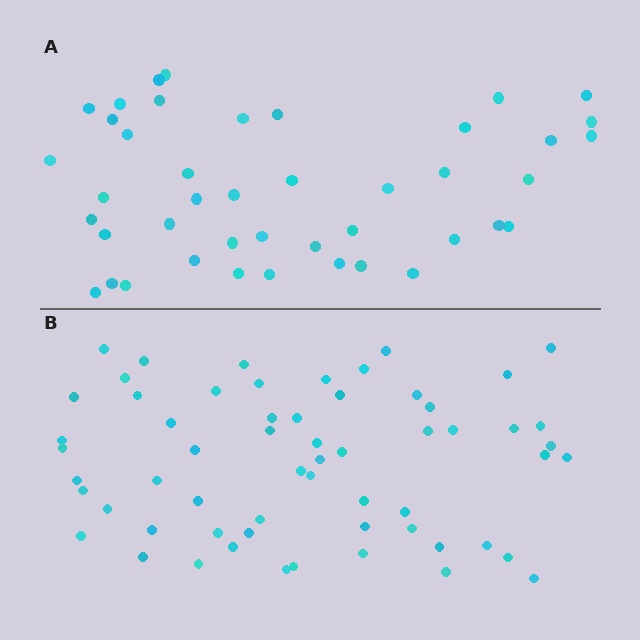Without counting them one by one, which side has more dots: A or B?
Region B (the bottom region) has more dots.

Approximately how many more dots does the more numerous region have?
Region B has approximately 15 more dots than region A.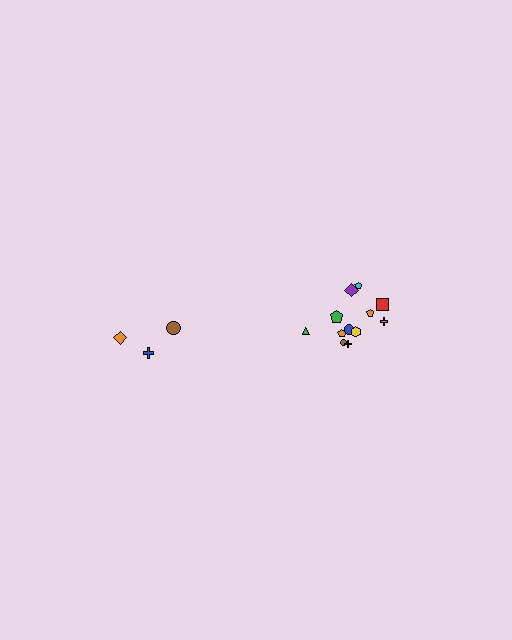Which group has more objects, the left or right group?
The right group.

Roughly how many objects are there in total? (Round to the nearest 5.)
Roughly 15 objects in total.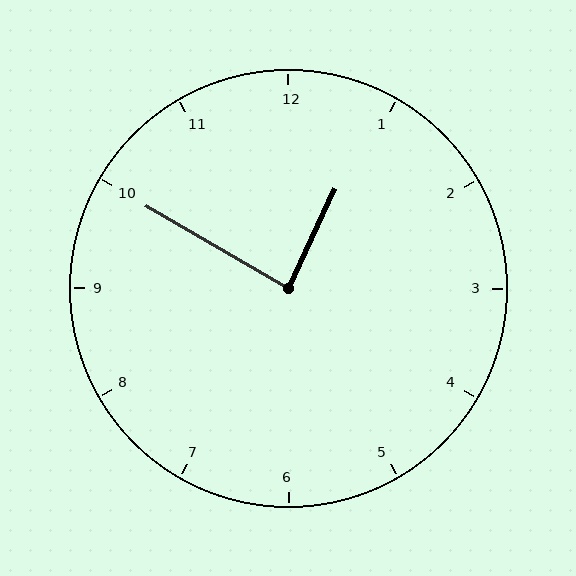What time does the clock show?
12:50.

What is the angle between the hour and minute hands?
Approximately 85 degrees.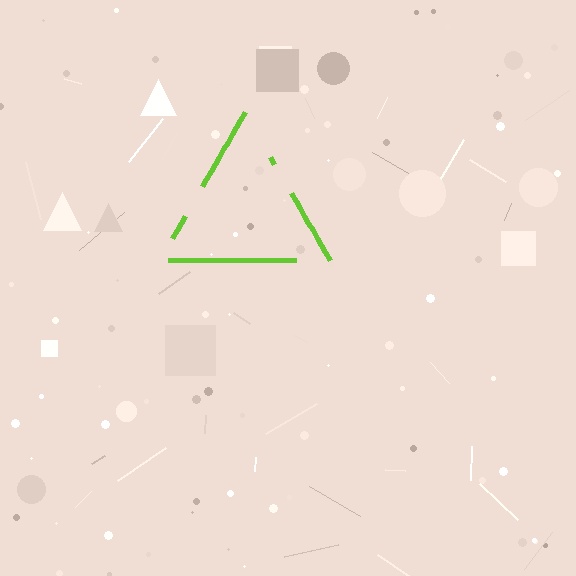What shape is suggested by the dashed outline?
The dashed outline suggests a triangle.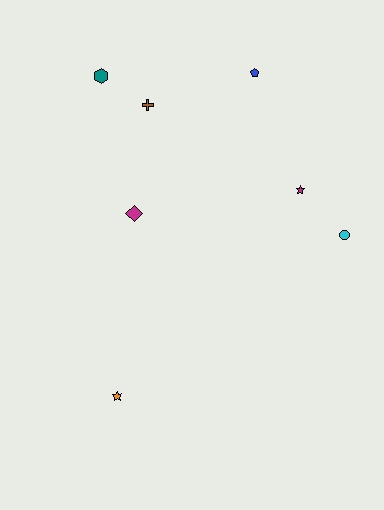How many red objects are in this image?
There are no red objects.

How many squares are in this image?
There are no squares.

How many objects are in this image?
There are 7 objects.